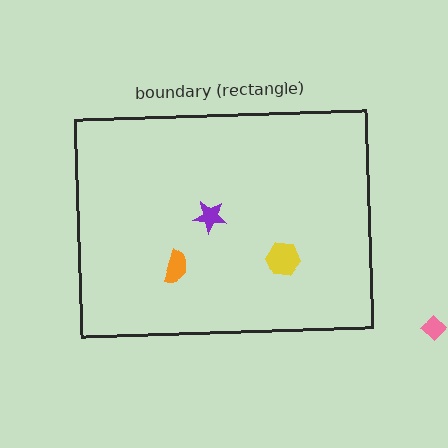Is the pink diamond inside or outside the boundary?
Outside.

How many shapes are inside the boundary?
3 inside, 1 outside.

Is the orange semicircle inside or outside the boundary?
Inside.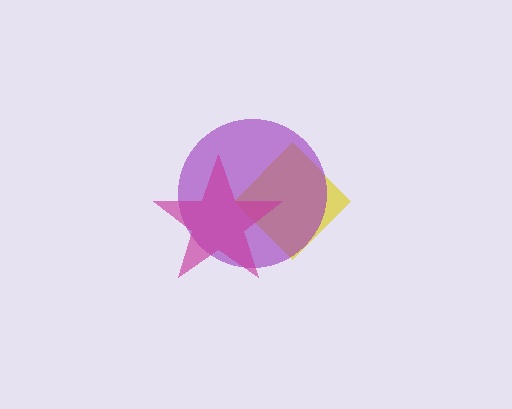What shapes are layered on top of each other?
The layered shapes are: a yellow diamond, a purple circle, a magenta star.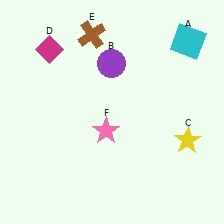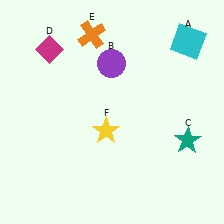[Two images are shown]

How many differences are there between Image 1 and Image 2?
There are 3 differences between the two images.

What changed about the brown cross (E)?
In Image 1, E is brown. In Image 2, it changed to orange.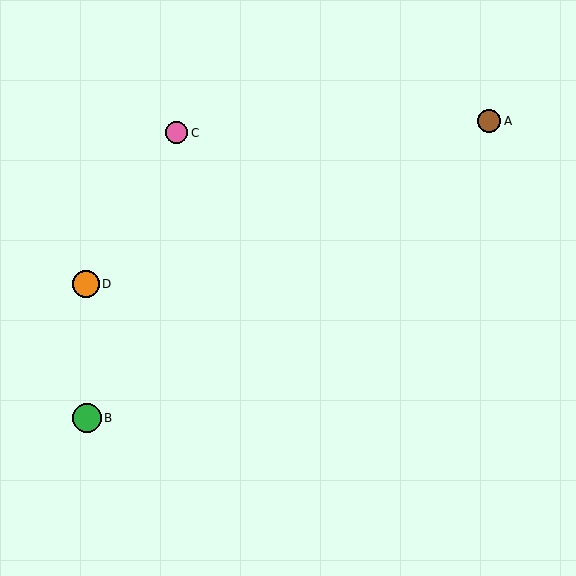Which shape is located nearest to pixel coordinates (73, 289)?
The orange circle (labeled D) at (86, 284) is nearest to that location.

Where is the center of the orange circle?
The center of the orange circle is at (86, 284).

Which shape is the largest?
The green circle (labeled B) is the largest.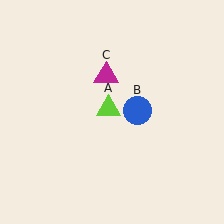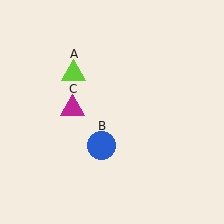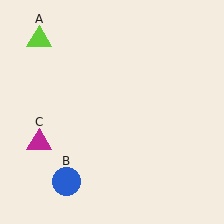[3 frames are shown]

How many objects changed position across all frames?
3 objects changed position: lime triangle (object A), blue circle (object B), magenta triangle (object C).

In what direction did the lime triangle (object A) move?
The lime triangle (object A) moved up and to the left.